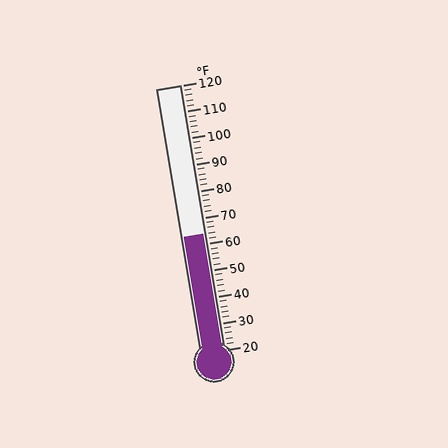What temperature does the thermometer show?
The thermometer shows approximately 64°F.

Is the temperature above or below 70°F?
The temperature is below 70°F.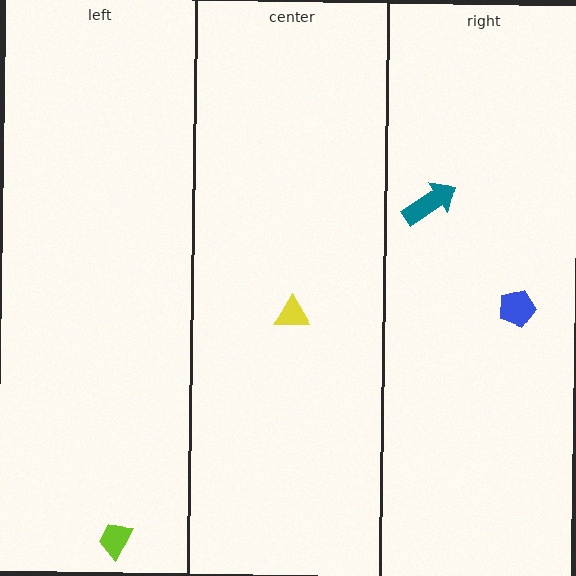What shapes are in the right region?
The blue pentagon, the teal arrow.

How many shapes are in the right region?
2.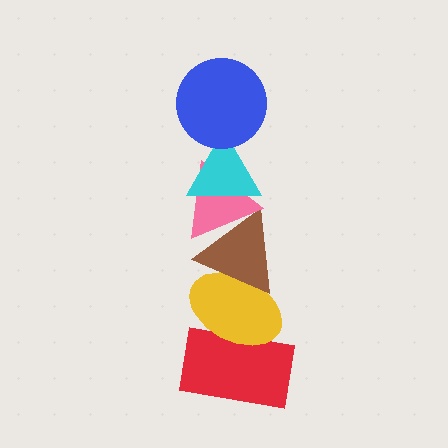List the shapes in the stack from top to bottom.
From top to bottom: the blue circle, the cyan triangle, the pink triangle, the brown triangle, the yellow ellipse, the red rectangle.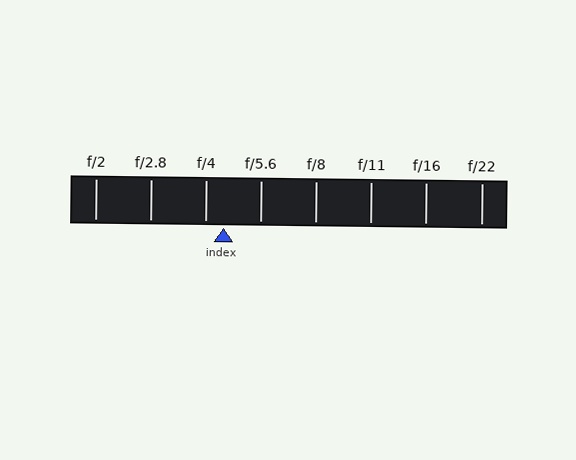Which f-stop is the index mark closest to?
The index mark is closest to f/4.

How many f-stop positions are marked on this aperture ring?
There are 8 f-stop positions marked.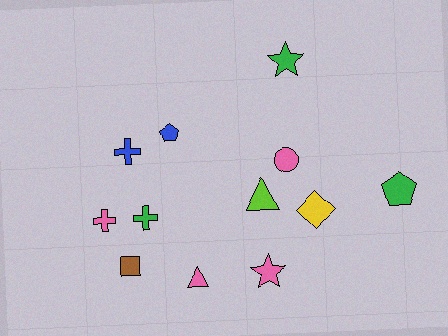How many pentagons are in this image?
There are 2 pentagons.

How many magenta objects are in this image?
There are no magenta objects.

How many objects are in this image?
There are 12 objects.